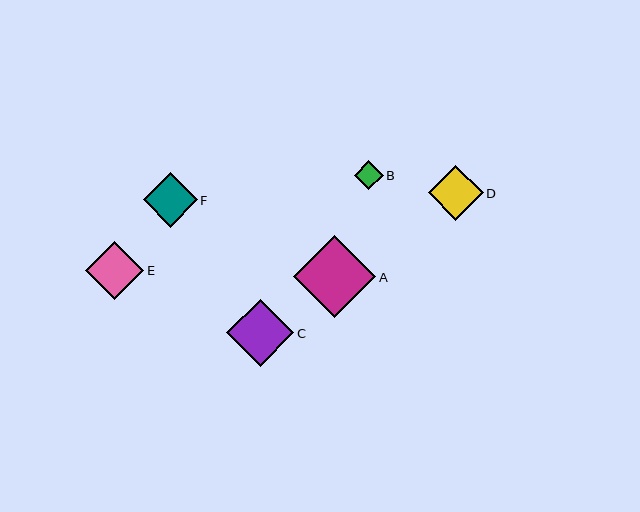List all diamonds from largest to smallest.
From largest to smallest: A, C, E, D, F, B.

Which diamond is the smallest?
Diamond B is the smallest with a size of approximately 29 pixels.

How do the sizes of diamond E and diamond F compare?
Diamond E and diamond F are approximately the same size.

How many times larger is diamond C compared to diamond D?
Diamond C is approximately 1.2 times the size of diamond D.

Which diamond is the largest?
Diamond A is the largest with a size of approximately 82 pixels.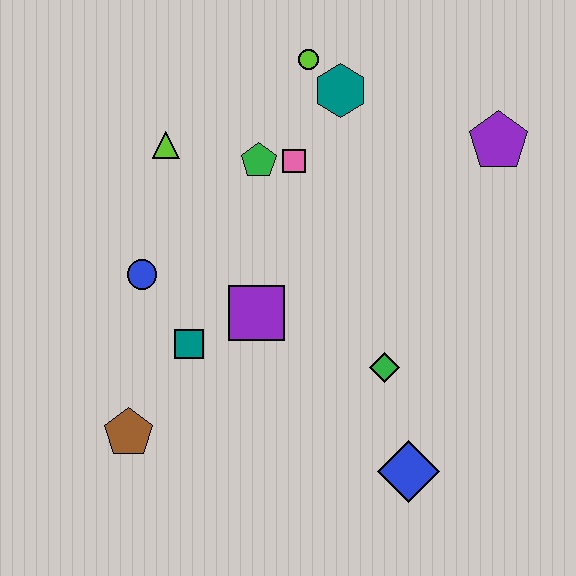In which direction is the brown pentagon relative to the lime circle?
The brown pentagon is below the lime circle.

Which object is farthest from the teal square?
The purple pentagon is farthest from the teal square.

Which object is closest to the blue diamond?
The green diamond is closest to the blue diamond.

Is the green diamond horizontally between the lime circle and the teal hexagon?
No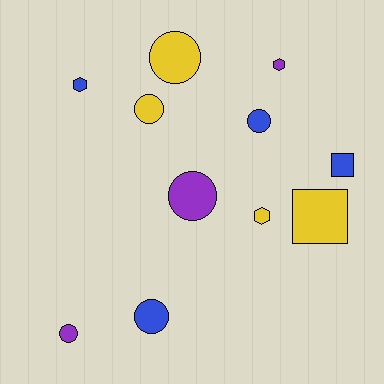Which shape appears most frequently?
Circle, with 6 objects.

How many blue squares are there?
There is 1 blue square.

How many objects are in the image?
There are 11 objects.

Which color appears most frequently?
Blue, with 4 objects.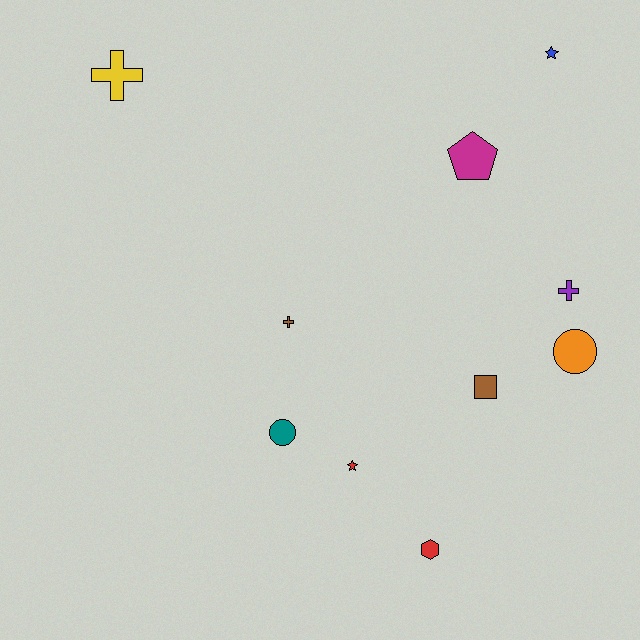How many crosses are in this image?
There are 3 crosses.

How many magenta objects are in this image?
There is 1 magenta object.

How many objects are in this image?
There are 10 objects.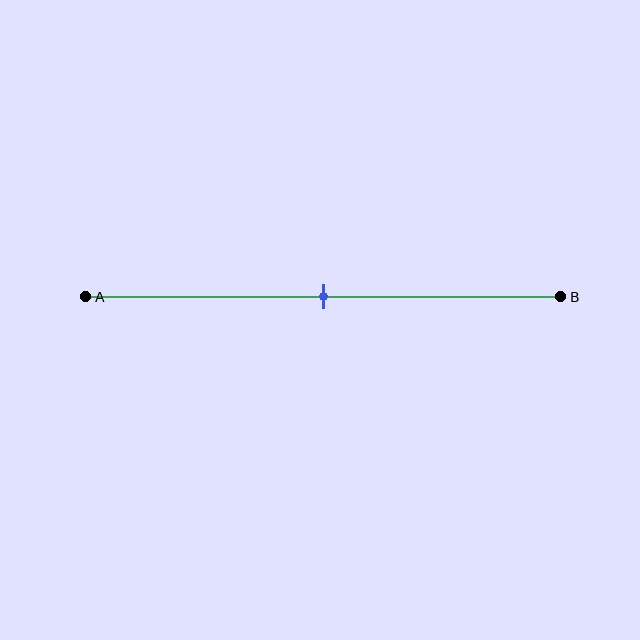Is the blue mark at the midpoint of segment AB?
Yes, the mark is approximately at the midpoint.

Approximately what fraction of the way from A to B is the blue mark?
The blue mark is approximately 50% of the way from A to B.